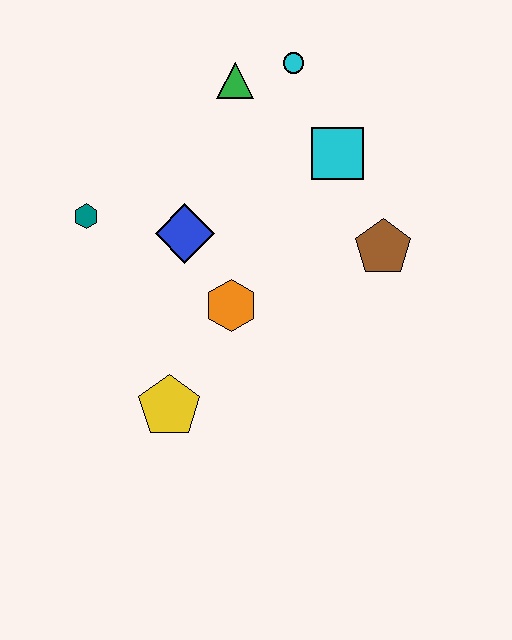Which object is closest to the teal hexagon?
The blue diamond is closest to the teal hexagon.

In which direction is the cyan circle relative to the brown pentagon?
The cyan circle is above the brown pentagon.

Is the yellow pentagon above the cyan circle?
No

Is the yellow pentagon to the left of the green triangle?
Yes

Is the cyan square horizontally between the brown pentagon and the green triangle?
Yes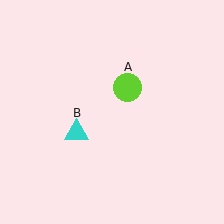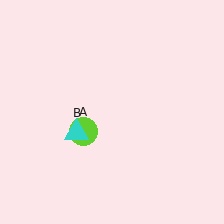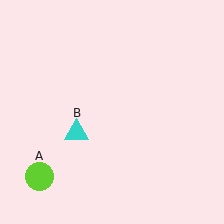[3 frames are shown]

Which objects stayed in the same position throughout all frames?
Cyan triangle (object B) remained stationary.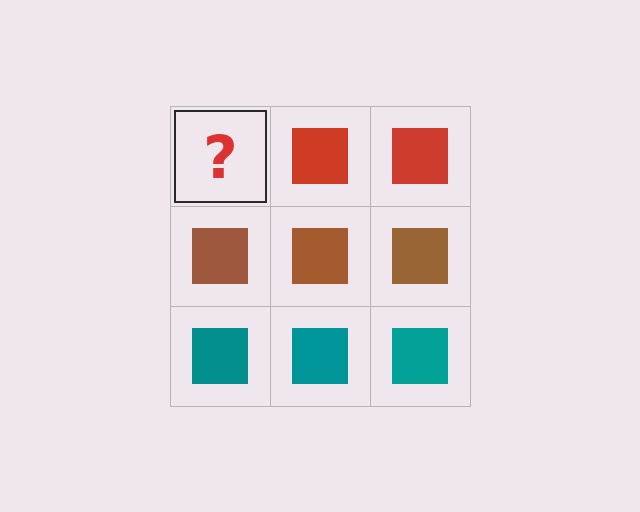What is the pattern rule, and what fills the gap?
The rule is that each row has a consistent color. The gap should be filled with a red square.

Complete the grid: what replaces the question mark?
The question mark should be replaced with a red square.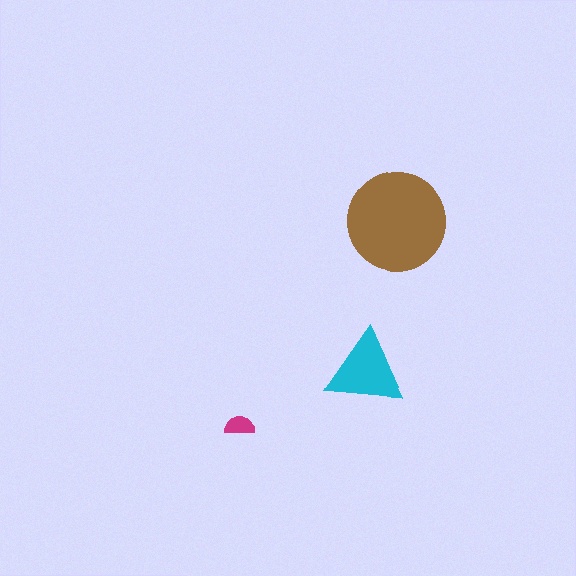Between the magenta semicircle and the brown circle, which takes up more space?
The brown circle.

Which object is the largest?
The brown circle.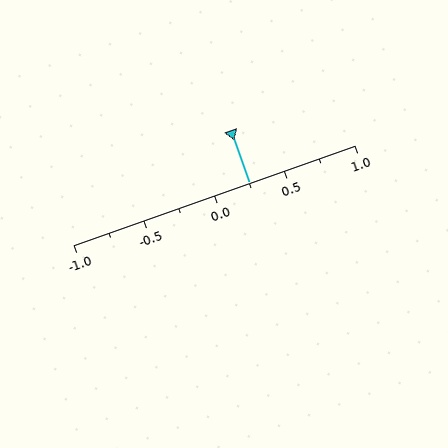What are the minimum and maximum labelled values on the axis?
The axis runs from -1.0 to 1.0.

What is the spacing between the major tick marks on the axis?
The major ticks are spaced 0.5 apart.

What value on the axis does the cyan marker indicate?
The marker indicates approximately 0.25.